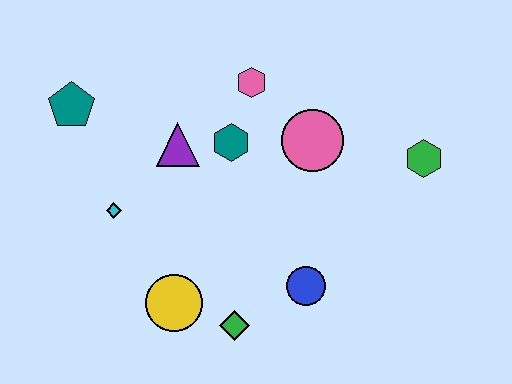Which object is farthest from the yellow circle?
The green hexagon is farthest from the yellow circle.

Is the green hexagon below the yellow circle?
No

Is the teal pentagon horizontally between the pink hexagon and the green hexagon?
No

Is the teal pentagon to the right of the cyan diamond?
No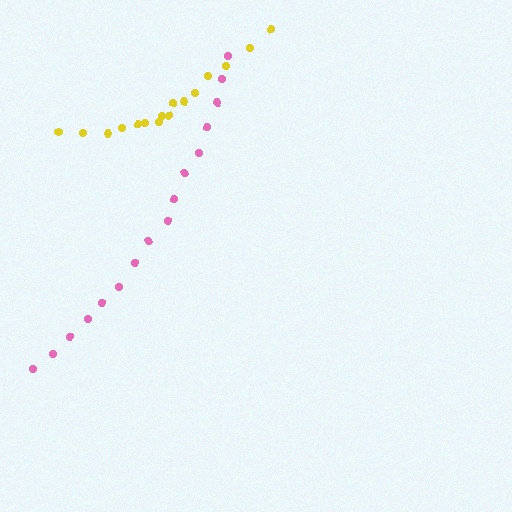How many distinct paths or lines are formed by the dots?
There are 2 distinct paths.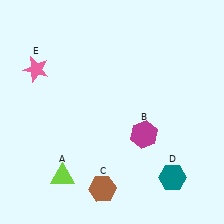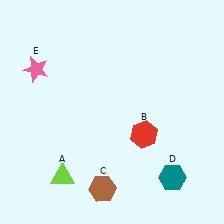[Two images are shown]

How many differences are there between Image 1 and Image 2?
There is 1 difference between the two images.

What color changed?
The hexagon (B) changed from magenta in Image 1 to red in Image 2.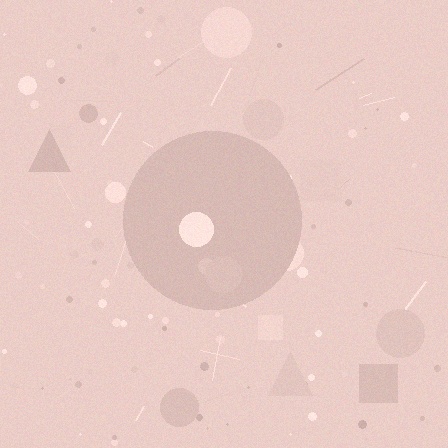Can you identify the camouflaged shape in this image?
The camouflaged shape is a circle.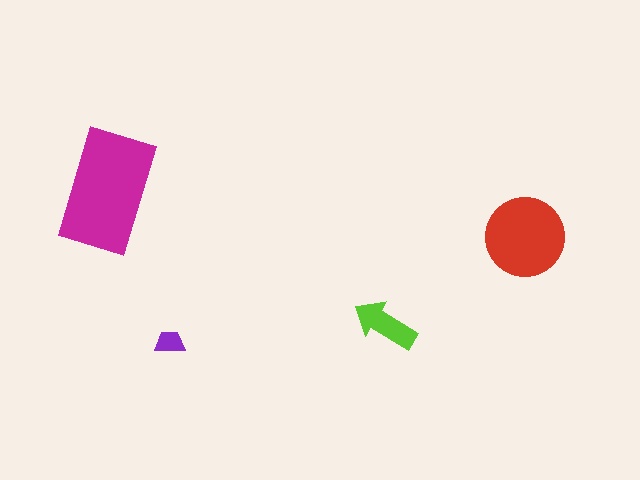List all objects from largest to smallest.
The magenta rectangle, the red circle, the lime arrow, the purple trapezoid.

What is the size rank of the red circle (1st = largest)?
2nd.